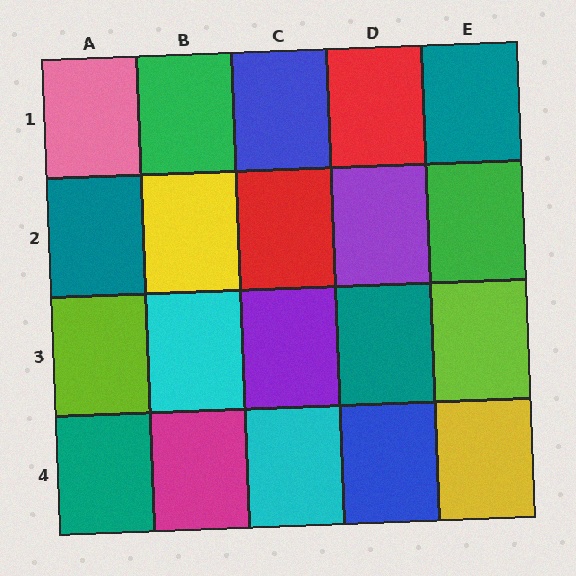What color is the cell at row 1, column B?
Green.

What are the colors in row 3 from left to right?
Lime, cyan, purple, teal, lime.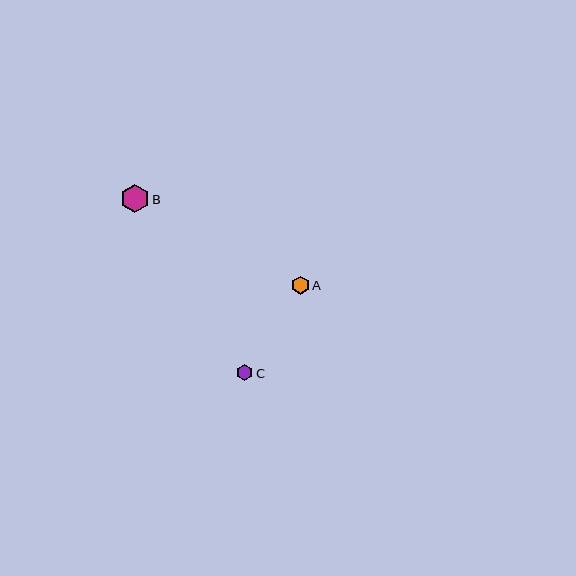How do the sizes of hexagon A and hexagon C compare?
Hexagon A and hexagon C are approximately the same size.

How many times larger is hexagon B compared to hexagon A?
Hexagon B is approximately 1.6 times the size of hexagon A.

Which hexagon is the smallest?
Hexagon C is the smallest with a size of approximately 17 pixels.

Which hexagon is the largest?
Hexagon B is the largest with a size of approximately 28 pixels.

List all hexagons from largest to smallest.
From largest to smallest: B, A, C.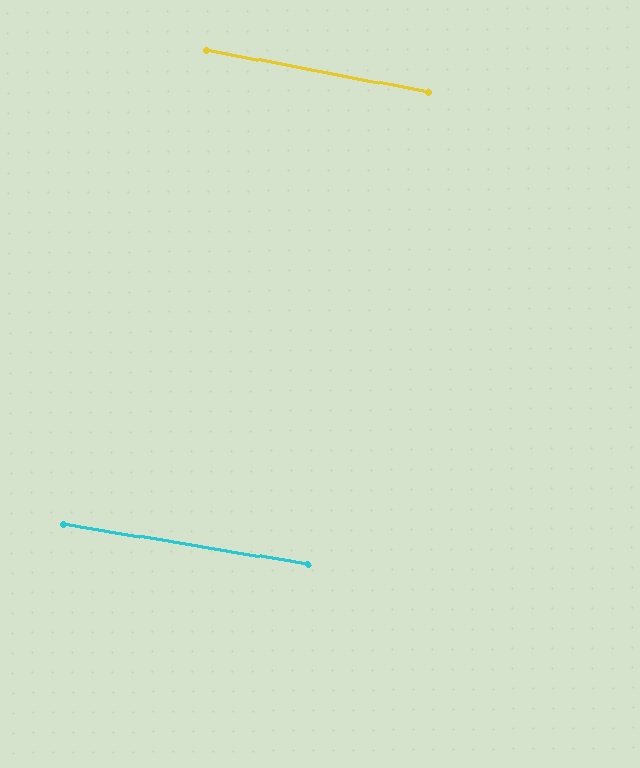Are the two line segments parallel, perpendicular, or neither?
Parallel — their directions differ by only 1.7°.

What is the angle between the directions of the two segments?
Approximately 2 degrees.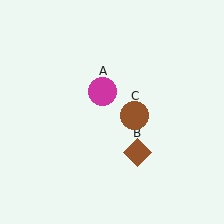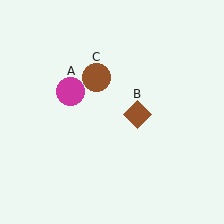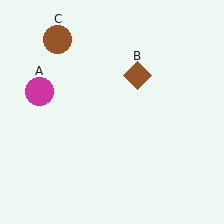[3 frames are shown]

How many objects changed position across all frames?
3 objects changed position: magenta circle (object A), brown diamond (object B), brown circle (object C).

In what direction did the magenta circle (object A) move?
The magenta circle (object A) moved left.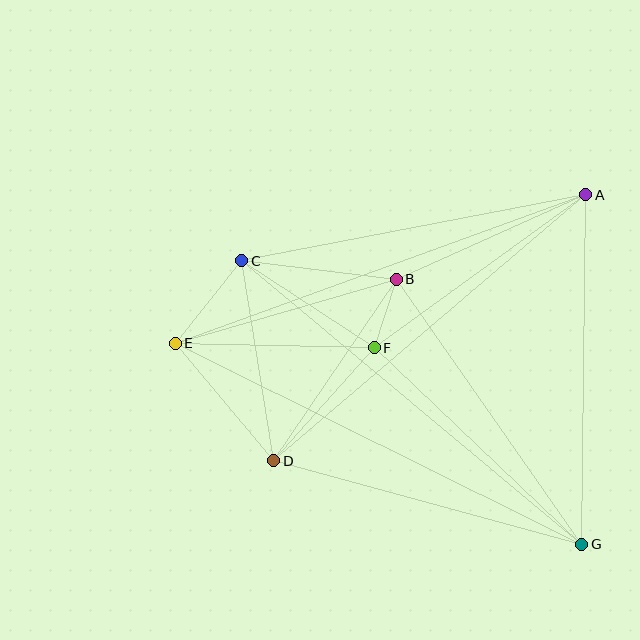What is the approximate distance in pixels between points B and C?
The distance between B and C is approximately 156 pixels.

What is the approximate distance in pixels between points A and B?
The distance between A and B is approximately 207 pixels.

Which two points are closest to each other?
Points B and F are closest to each other.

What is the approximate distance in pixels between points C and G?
The distance between C and G is approximately 443 pixels.